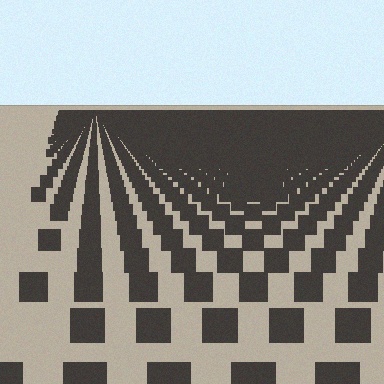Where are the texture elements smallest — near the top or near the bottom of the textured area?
Near the top.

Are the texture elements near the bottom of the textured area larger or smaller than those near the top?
Larger. Near the bottom, elements are closer to the viewer and appear at a bigger on-screen size.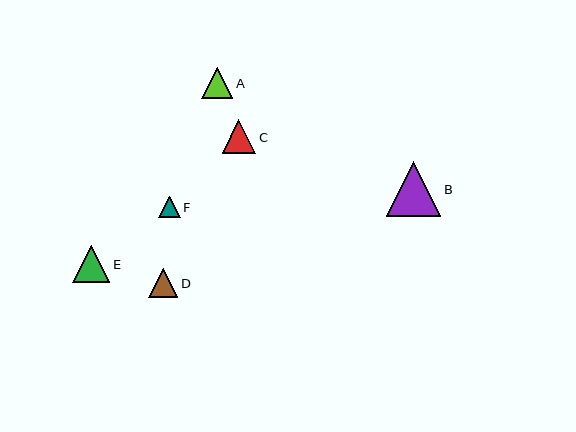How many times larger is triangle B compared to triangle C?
Triangle B is approximately 1.6 times the size of triangle C.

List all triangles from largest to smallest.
From largest to smallest: B, E, C, A, D, F.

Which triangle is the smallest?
Triangle F is the smallest with a size of approximately 22 pixels.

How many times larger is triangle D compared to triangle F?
Triangle D is approximately 1.3 times the size of triangle F.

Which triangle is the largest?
Triangle B is the largest with a size of approximately 55 pixels.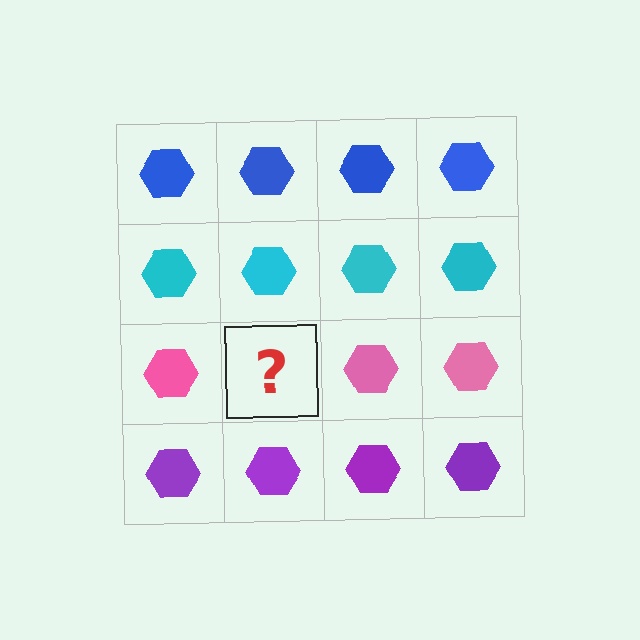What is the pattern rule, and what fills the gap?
The rule is that each row has a consistent color. The gap should be filled with a pink hexagon.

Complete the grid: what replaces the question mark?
The question mark should be replaced with a pink hexagon.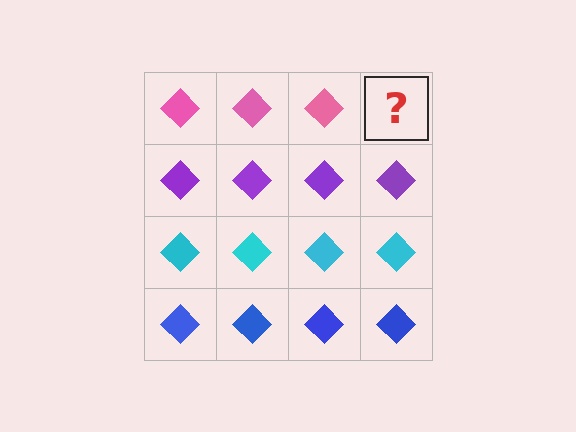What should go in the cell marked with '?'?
The missing cell should contain a pink diamond.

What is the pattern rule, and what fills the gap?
The rule is that each row has a consistent color. The gap should be filled with a pink diamond.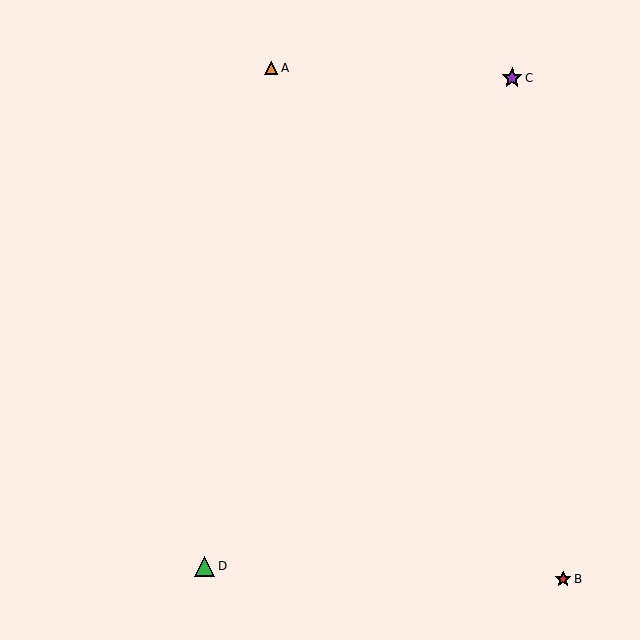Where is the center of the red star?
The center of the red star is at (563, 579).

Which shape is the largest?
The purple star (labeled C) is the largest.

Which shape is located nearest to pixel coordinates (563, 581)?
The red star (labeled B) at (563, 579) is nearest to that location.